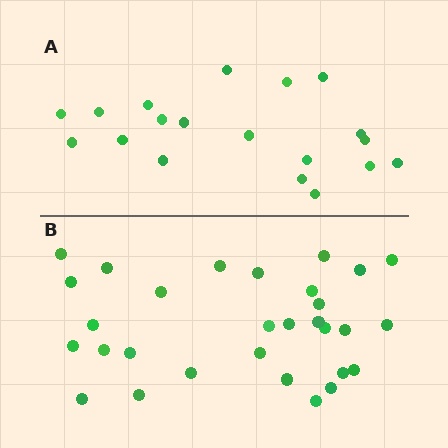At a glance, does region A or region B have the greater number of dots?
Region B (the bottom region) has more dots.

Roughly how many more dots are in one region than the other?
Region B has roughly 12 or so more dots than region A.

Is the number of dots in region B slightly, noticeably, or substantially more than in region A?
Region B has substantially more. The ratio is roughly 1.6 to 1.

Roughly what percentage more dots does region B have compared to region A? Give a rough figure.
About 60% more.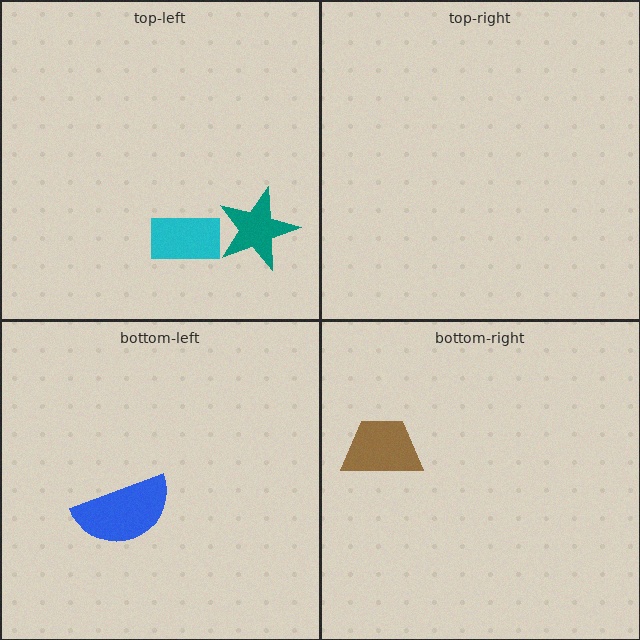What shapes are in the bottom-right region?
The brown trapezoid.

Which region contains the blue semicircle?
The bottom-left region.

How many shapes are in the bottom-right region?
1.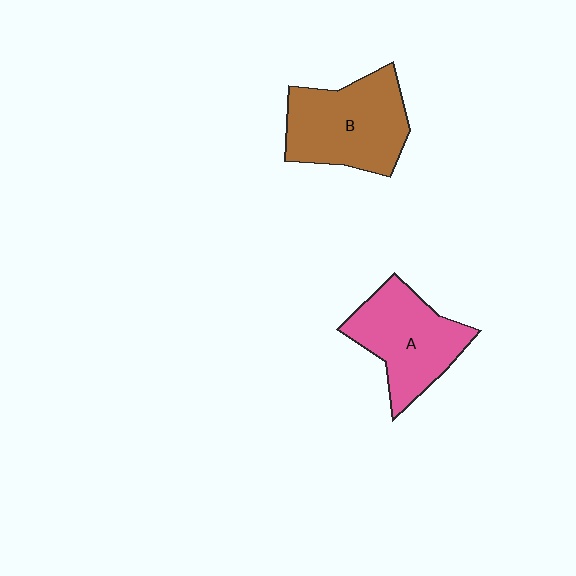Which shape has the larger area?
Shape B (brown).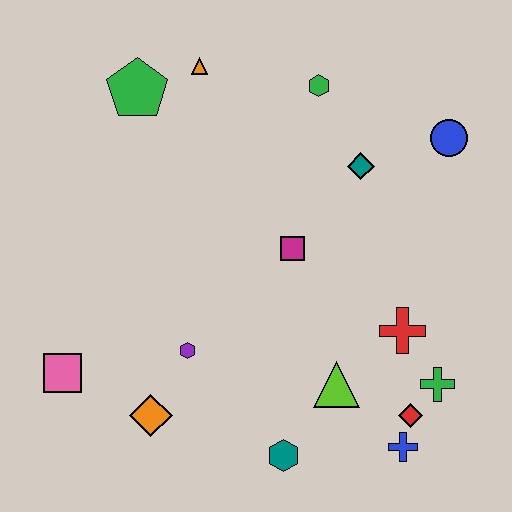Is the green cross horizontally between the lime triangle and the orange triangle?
No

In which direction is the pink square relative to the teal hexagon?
The pink square is to the left of the teal hexagon.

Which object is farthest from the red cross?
The green pentagon is farthest from the red cross.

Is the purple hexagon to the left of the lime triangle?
Yes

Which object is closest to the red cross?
The green cross is closest to the red cross.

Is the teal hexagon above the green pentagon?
No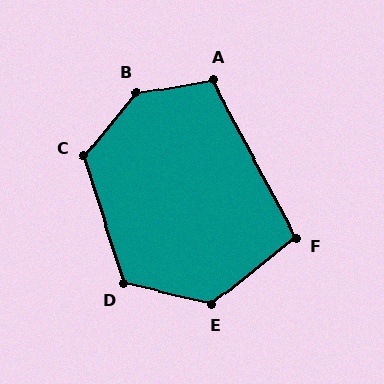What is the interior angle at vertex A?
Approximately 108 degrees (obtuse).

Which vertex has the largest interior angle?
B, at approximately 139 degrees.